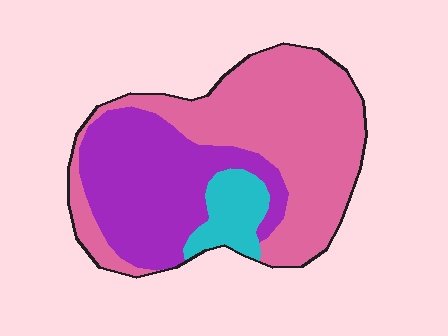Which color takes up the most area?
Pink, at roughly 55%.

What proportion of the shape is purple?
Purple takes up about three eighths (3/8) of the shape.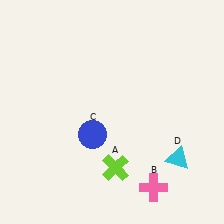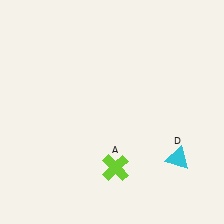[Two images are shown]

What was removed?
The blue circle (C), the pink cross (B) were removed in Image 2.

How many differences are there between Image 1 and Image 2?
There are 2 differences between the two images.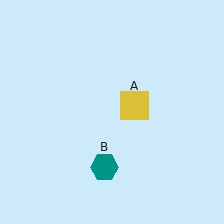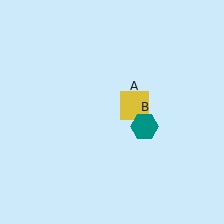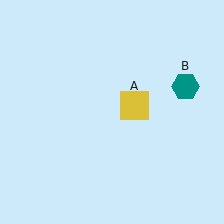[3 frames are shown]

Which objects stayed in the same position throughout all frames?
Yellow square (object A) remained stationary.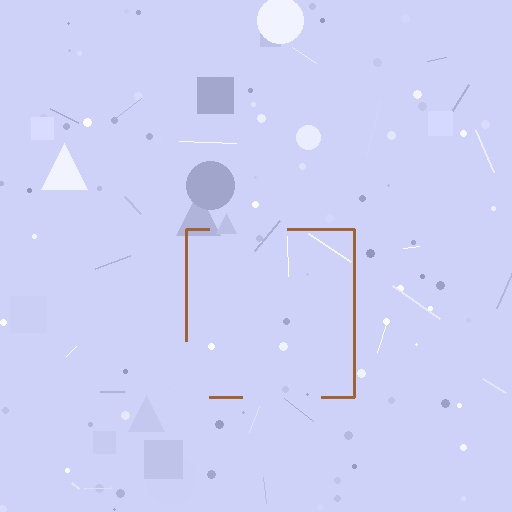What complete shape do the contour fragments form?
The contour fragments form a square.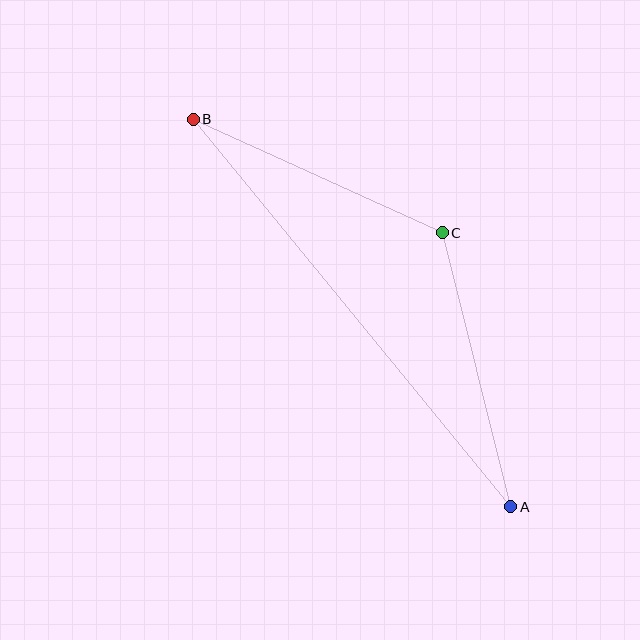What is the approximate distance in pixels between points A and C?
The distance between A and C is approximately 282 pixels.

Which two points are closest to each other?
Points B and C are closest to each other.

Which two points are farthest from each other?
Points A and B are farthest from each other.